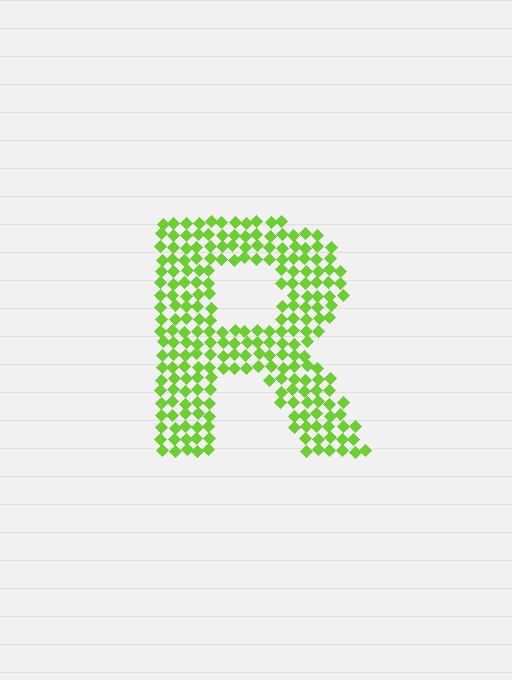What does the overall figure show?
The overall figure shows the letter R.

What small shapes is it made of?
It is made of small diamonds.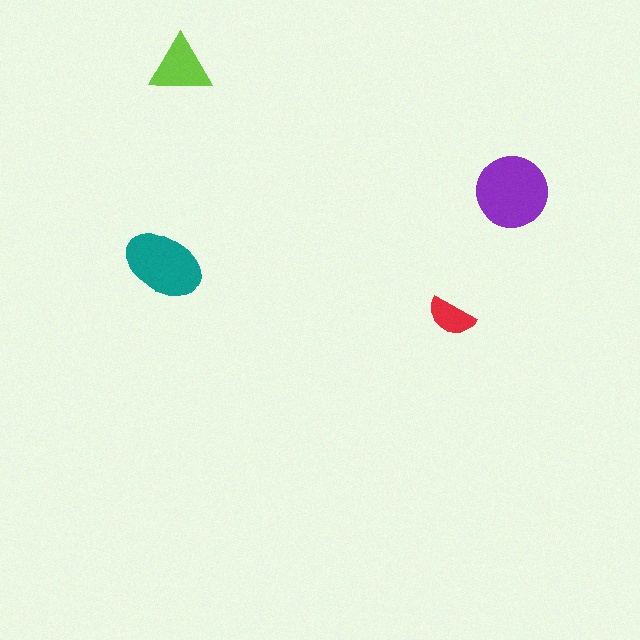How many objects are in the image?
There are 4 objects in the image.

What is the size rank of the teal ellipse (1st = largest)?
2nd.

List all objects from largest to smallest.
The purple circle, the teal ellipse, the lime triangle, the red semicircle.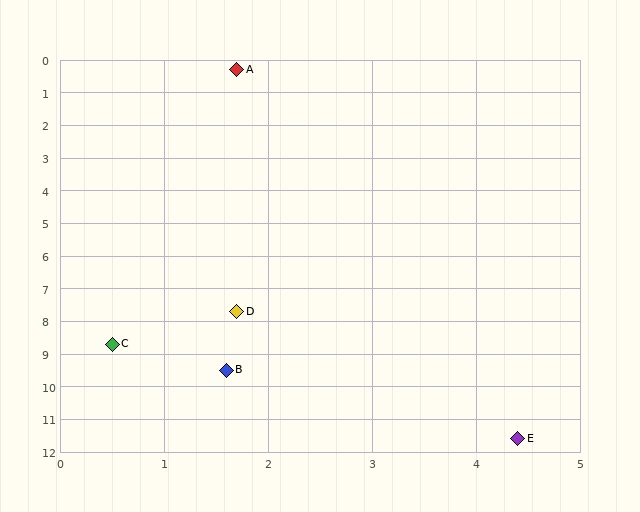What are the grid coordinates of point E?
Point E is at approximately (4.4, 11.6).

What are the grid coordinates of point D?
Point D is at approximately (1.7, 7.7).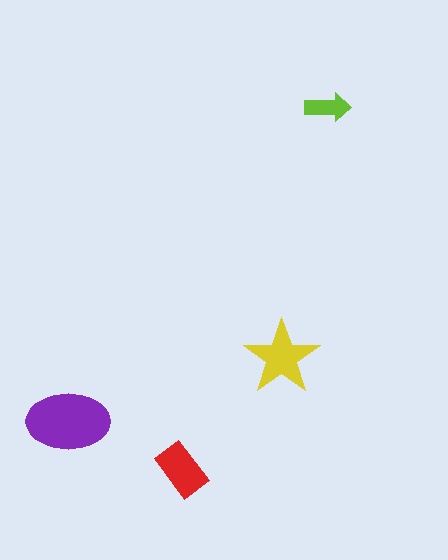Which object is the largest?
The purple ellipse.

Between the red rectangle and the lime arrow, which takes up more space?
The red rectangle.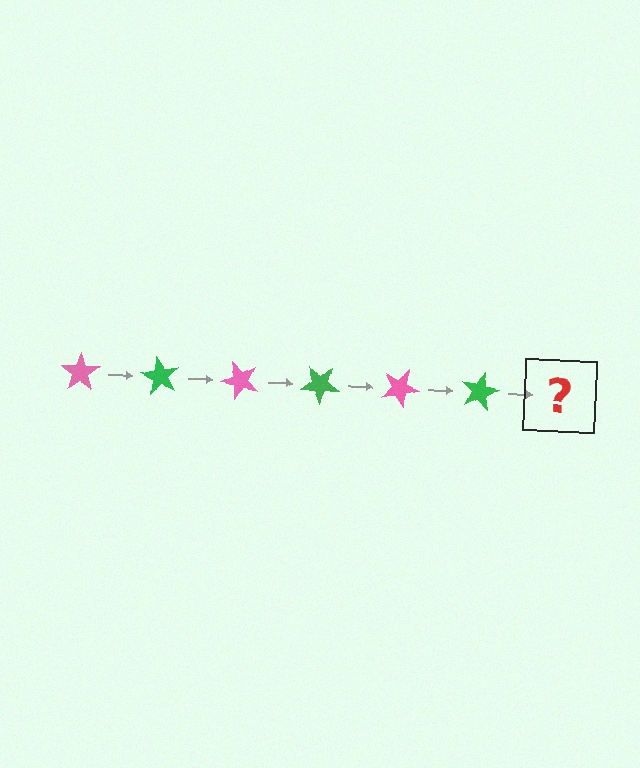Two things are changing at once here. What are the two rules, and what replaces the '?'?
The two rules are that it rotates 60 degrees each step and the color cycles through pink and green. The '?' should be a pink star, rotated 360 degrees from the start.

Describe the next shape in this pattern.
It should be a pink star, rotated 360 degrees from the start.